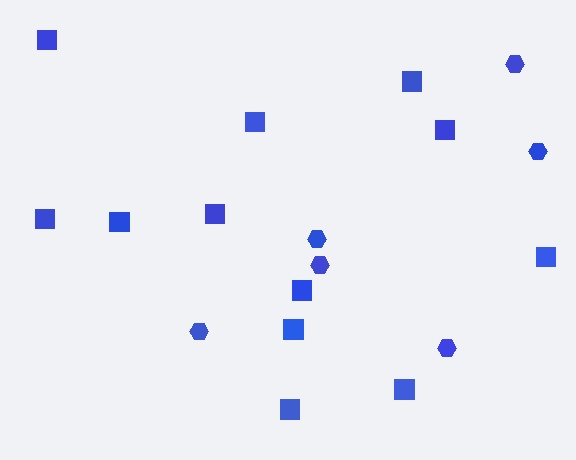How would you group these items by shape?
There are 2 groups: one group of squares (12) and one group of hexagons (6).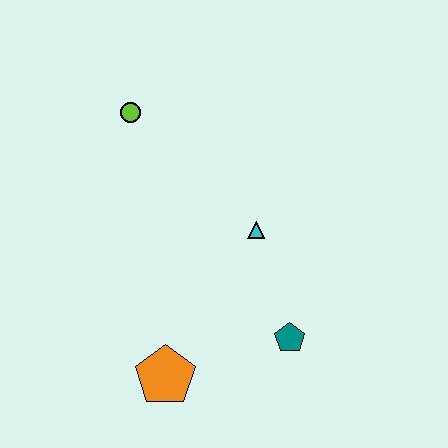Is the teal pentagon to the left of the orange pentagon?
No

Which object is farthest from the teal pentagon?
The lime circle is farthest from the teal pentagon.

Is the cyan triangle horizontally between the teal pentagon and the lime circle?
Yes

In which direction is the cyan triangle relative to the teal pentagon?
The cyan triangle is above the teal pentagon.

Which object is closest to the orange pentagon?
The teal pentagon is closest to the orange pentagon.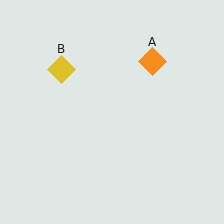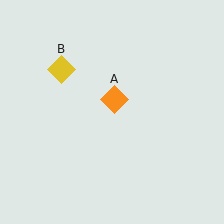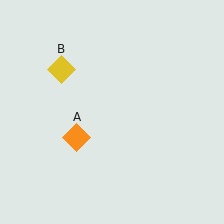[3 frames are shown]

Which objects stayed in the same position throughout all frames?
Yellow diamond (object B) remained stationary.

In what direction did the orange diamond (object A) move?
The orange diamond (object A) moved down and to the left.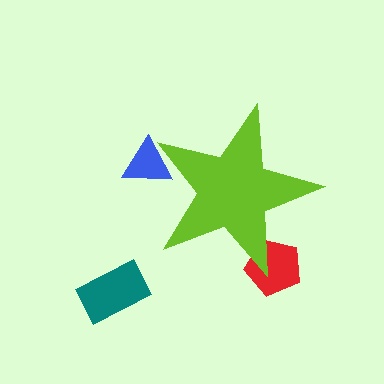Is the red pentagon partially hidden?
Yes, the red pentagon is partially hidden behind the lime star.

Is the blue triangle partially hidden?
Yes, the blue triangle is partially hidden behind the lime star.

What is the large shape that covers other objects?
A lime star.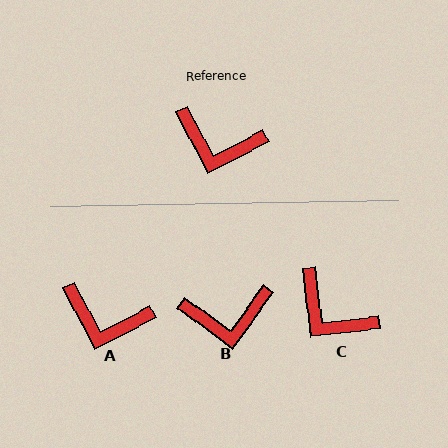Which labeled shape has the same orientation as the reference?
A.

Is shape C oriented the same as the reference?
No, it is off by about 21 degrees.